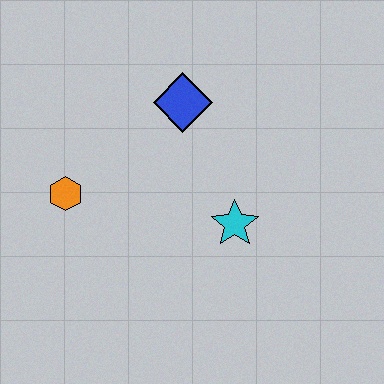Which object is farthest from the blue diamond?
The orange hexagon is farthest from the blue diamond.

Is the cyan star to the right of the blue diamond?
Yes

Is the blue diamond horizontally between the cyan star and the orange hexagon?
Yes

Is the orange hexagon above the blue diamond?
No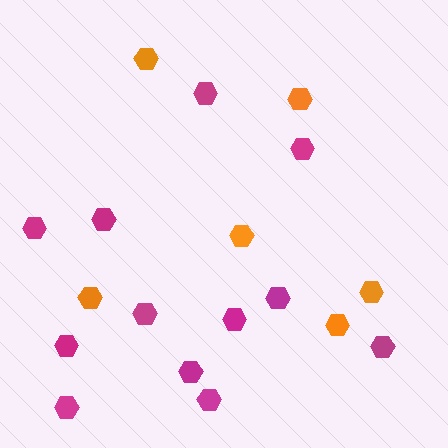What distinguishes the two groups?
There are 2 groups: one group of magenta hexagons (12) and one group of orange hexagons (6).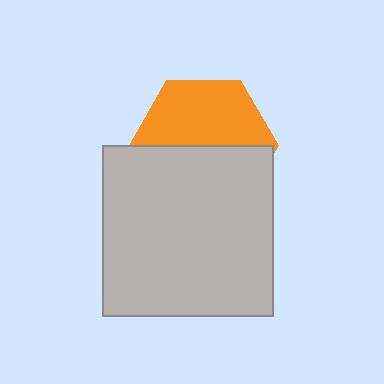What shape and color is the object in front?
The object in front is a light gray square.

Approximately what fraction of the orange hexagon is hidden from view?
Roughly 49% of the orange hexagon is hidden behind the light gray square.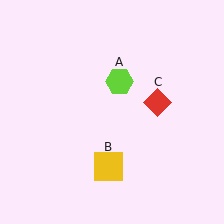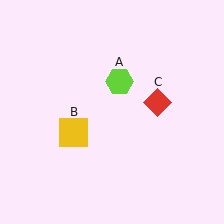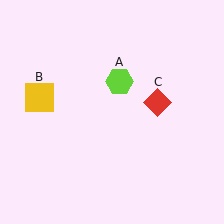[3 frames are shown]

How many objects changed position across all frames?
1 object changed position: yellow square (object B).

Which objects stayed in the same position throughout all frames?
Lime hexagon (object A) and red diamond (object C) remained stationary.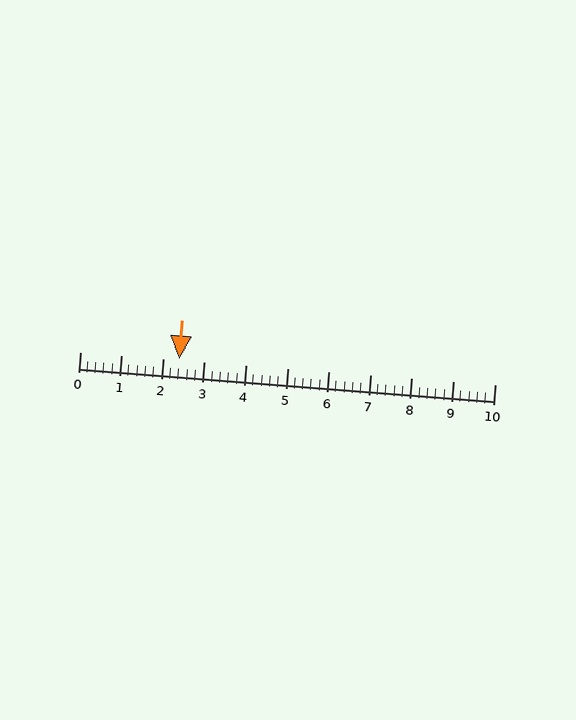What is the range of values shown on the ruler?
The ruler shows values from 0 to 10.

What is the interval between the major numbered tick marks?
The major tick marks are spaced 1 units apart.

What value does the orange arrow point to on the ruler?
The orange arrow points to approximately 2.4.